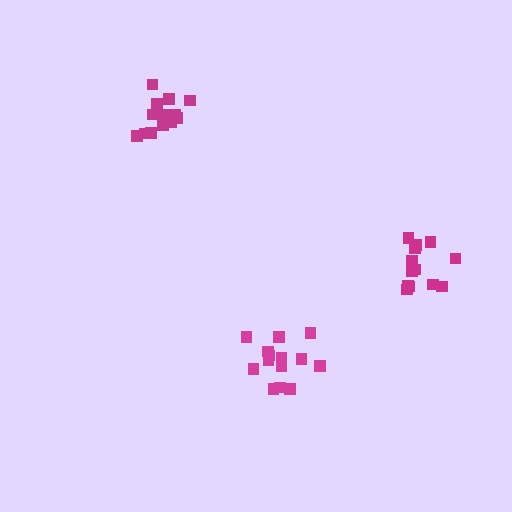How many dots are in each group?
Group 1: 13 dots, Group 2: 14 dots, Group 3: 14 dots (41 total).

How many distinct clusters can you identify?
There are 3 distinct clusters.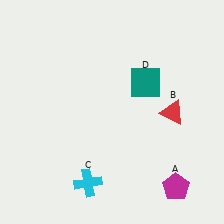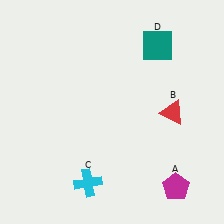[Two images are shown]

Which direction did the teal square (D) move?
The teal square (D) moved up.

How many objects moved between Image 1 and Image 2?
1 object moved between the two images.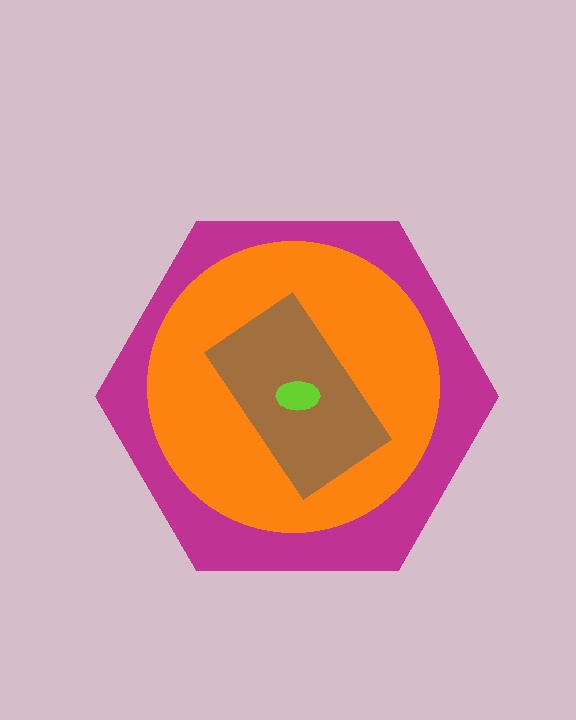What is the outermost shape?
The magenta hexagon.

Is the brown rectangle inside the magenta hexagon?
Yes.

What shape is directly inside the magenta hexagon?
The orange circle.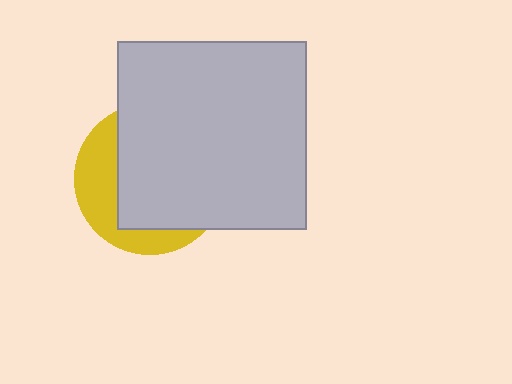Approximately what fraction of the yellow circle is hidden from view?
Roughly 67% of the yellow circle is hidden behind the light gray square.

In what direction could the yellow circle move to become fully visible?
The yellow circle could move left. That would shift it out from behind the light gray square entirely.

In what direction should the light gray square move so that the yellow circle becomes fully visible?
The light gray square should move right. That is the shortest direction to clear the overlap and leave the yellow circle fully visible.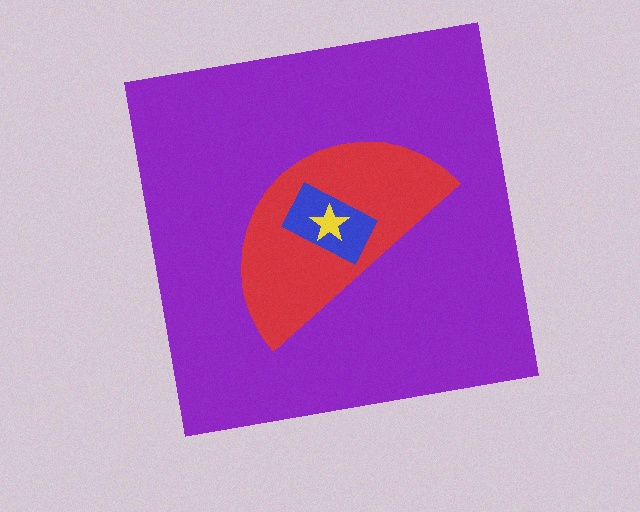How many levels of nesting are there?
4.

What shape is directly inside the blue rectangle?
The yellow star.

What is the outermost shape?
The purple square.